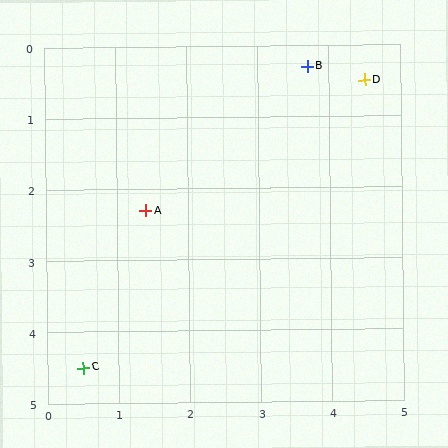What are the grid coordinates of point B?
Point B is at approximately (3.7, 0.3).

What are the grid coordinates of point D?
Point D is at approximately (4.5, 0.5).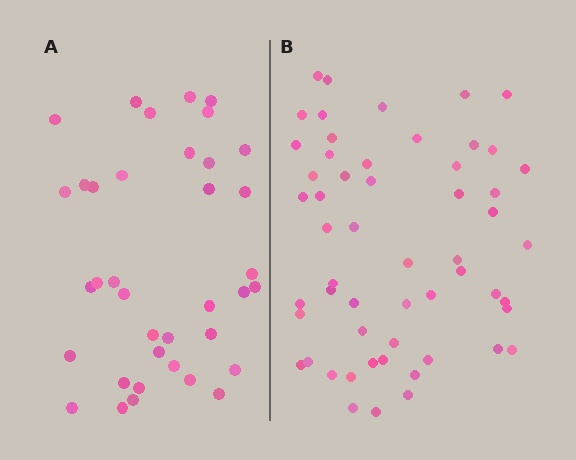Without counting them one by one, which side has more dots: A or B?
Region B (the right region) has more dots.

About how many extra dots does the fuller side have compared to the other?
Region B has approximately 20 more dots than region A.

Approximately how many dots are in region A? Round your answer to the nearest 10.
About 40 dots. (The exact count is 37, which rounds to 40.)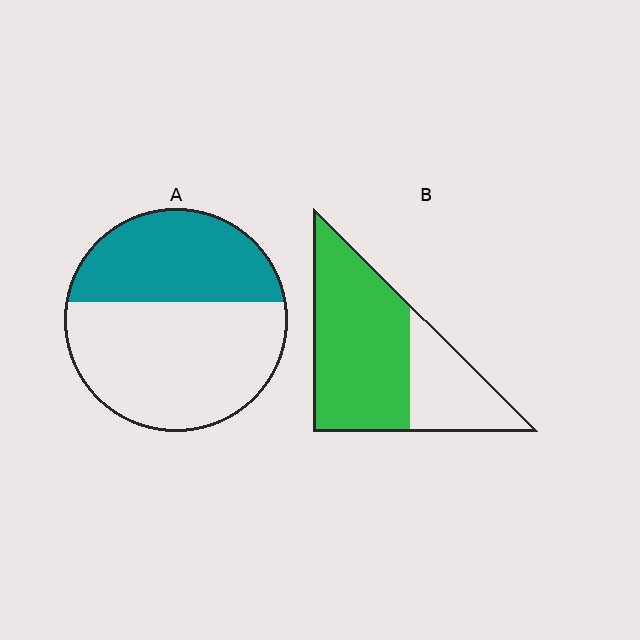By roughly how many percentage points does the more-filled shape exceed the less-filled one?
By roughly 30 percentage points (B over A).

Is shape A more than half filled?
No.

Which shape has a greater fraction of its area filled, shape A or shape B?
Shape B.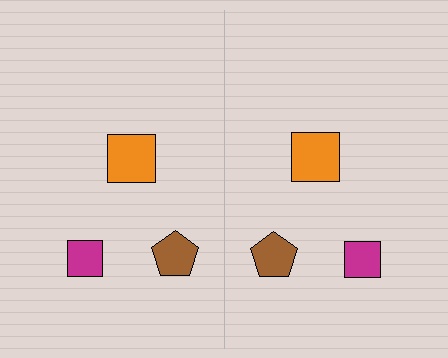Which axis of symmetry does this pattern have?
The pattern has a vertical axis of symmetry running through the center of the image.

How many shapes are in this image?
There are 6 shapes in this image.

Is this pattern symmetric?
Yes, this pattern has bilateral (reflection) symmetry.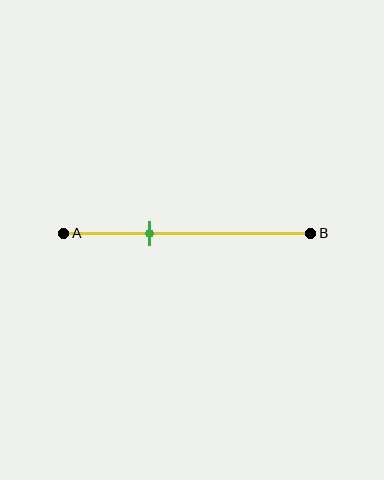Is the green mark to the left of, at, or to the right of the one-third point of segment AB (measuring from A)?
The green mark is approximately at the one-third point of segment AB.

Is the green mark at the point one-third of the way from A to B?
Yes, the mark is approximately at the one-third point.